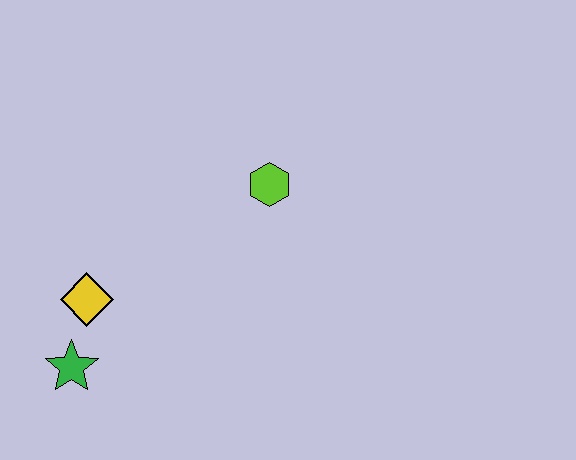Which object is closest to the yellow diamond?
The green star is closest to the yellow diamond.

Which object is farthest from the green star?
The lime hexagon is farthest from the green star.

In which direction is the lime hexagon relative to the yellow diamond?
The lime hexagon is to the right of the yellow diamond.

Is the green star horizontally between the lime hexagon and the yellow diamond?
No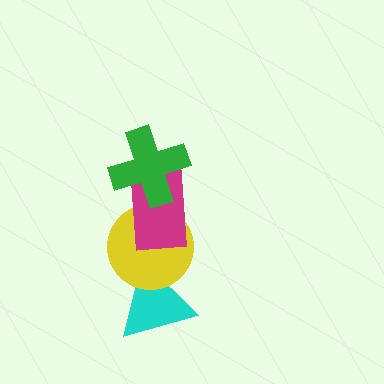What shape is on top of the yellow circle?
The magenta rectangle is on top of the yellow circle.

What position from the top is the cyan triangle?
The cyan triangle is 4th from the top.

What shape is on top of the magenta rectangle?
The green cross is on top of the magenta rectangle.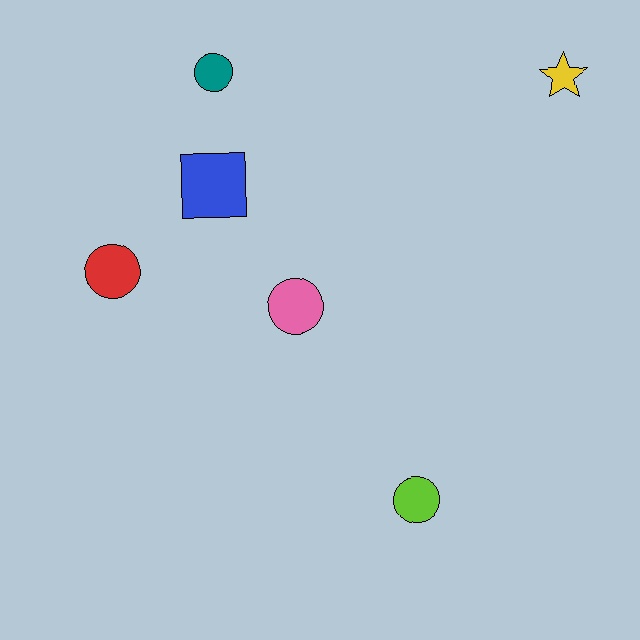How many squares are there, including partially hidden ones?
There is 1 square.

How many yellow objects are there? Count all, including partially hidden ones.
There is 1 yellow object.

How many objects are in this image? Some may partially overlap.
There are 6 objects.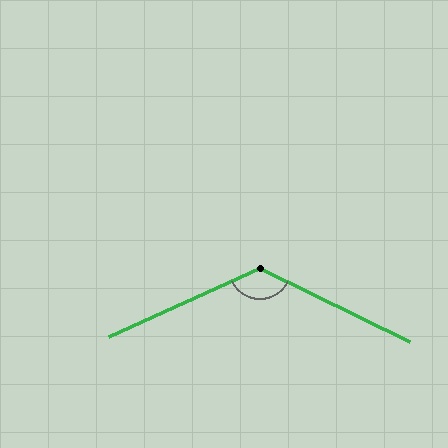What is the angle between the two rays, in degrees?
Approximately 129 degrees.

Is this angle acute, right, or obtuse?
It is obtuse.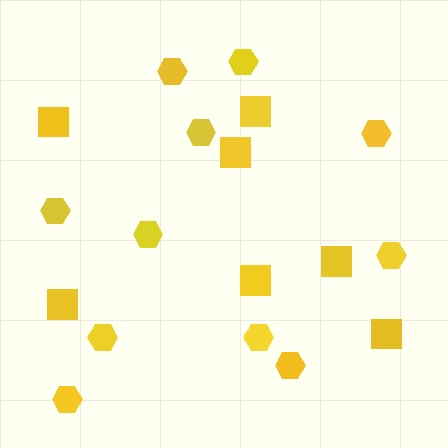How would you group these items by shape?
There are 2 groups: one group of squares (7) and one group of hexagons (11).